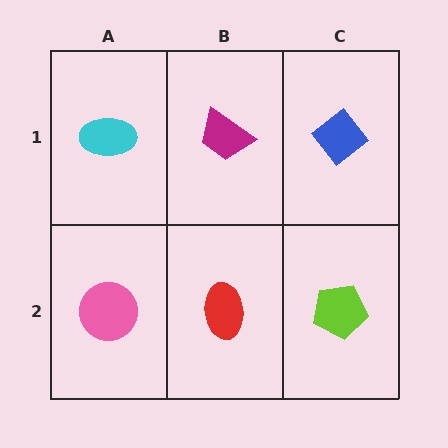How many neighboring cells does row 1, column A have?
2.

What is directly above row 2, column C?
A blue diamond.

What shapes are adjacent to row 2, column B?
A magenta trapezoid (row 1, column B), a pink circle (row 2, column A), a lime pentagon (row 2, column C).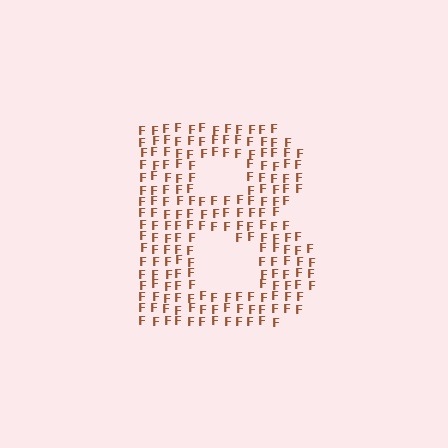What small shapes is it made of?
It is made of small letter F's.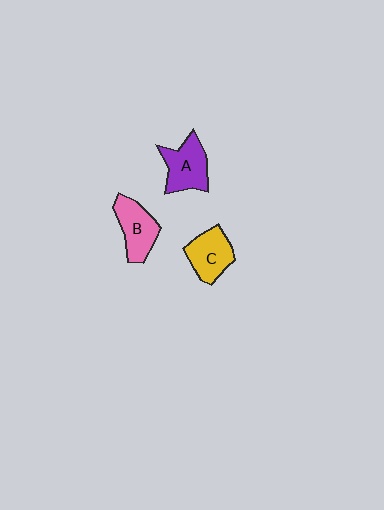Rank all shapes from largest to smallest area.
From largest to smallest: A (purple), B (pink), C (yellow).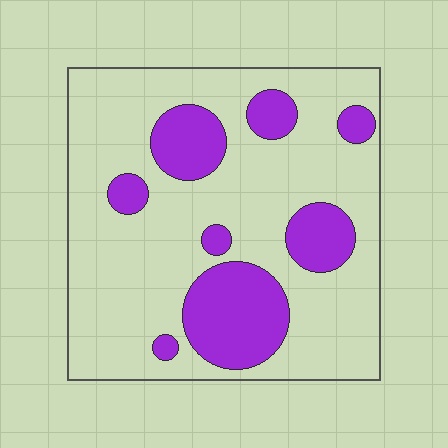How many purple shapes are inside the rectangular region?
8.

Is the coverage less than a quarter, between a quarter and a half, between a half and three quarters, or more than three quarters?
Less than a quarter.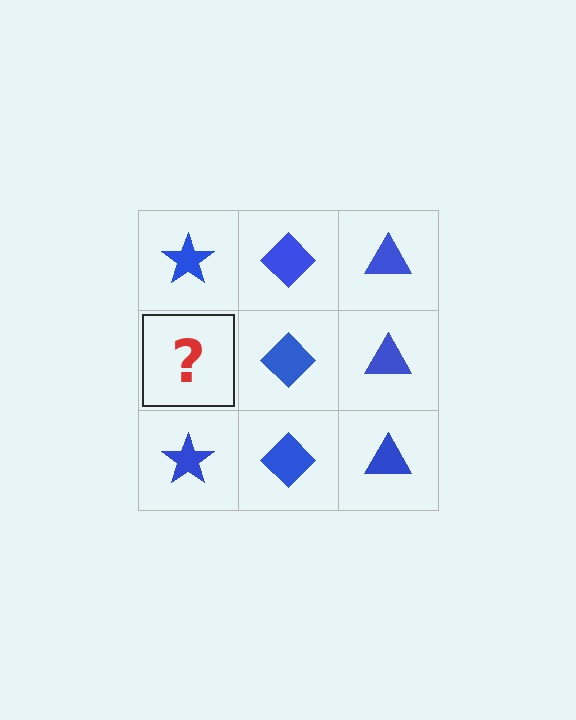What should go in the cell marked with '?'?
The missing cell should contain a blue star.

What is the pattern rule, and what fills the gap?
The rule is that each column has a consistent shape. The gap should be filled with a blue star.